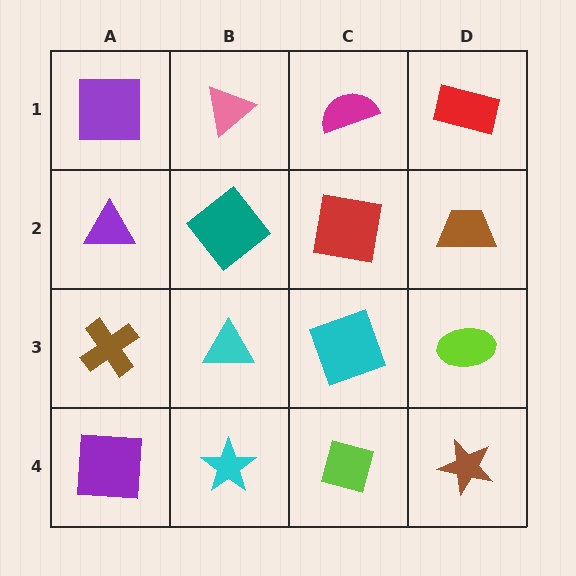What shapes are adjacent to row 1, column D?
A brown trapezoid (row 2, column D), a magenta semicircle (row 1, column C).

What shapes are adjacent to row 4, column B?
A cyan triangle (row 3, column B), a purple square (row 4, column A), a lime diamond (row 4, column C).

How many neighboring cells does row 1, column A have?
2.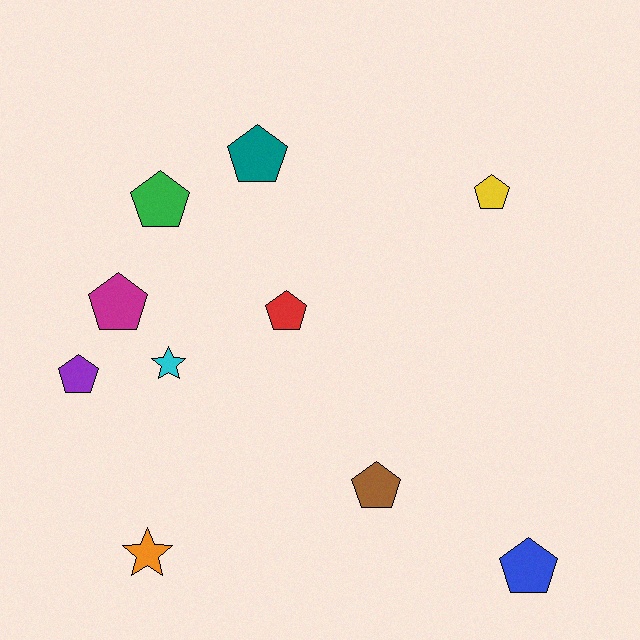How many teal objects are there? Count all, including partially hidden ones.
There is 1 teal object.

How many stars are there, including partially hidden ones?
There are 2 stars.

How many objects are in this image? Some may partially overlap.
There are 10 objects.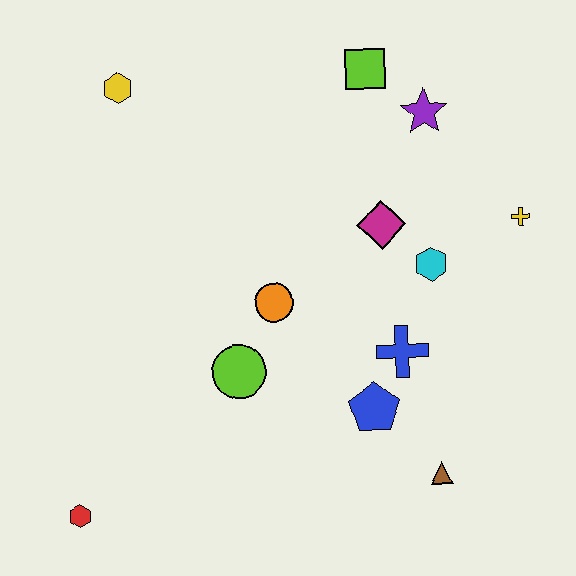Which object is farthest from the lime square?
The red hexagon is farthest from the lime square.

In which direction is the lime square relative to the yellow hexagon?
The lime square is to the right of the yellow hexagon.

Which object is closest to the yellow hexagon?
The lime square is closest to the yellow hexagon.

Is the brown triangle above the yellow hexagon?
No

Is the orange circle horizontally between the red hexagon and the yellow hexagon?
No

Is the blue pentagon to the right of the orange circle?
Yes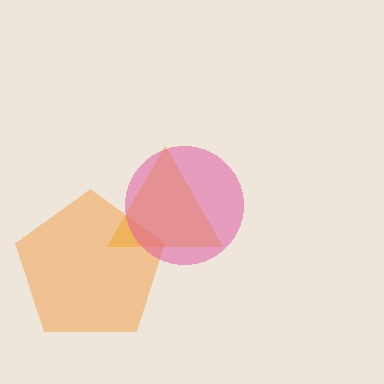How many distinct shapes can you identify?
There are 3 distinct shapes: a yellow triangle, an orange pentagon, a pink circle.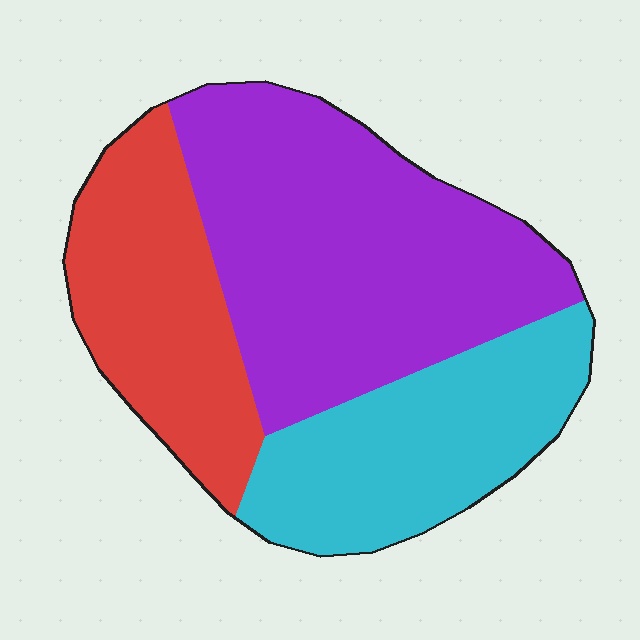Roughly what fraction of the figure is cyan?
Cyan takes up about one quarter (1/4) of the figure.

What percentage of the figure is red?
Red covers around 25% of the figure.